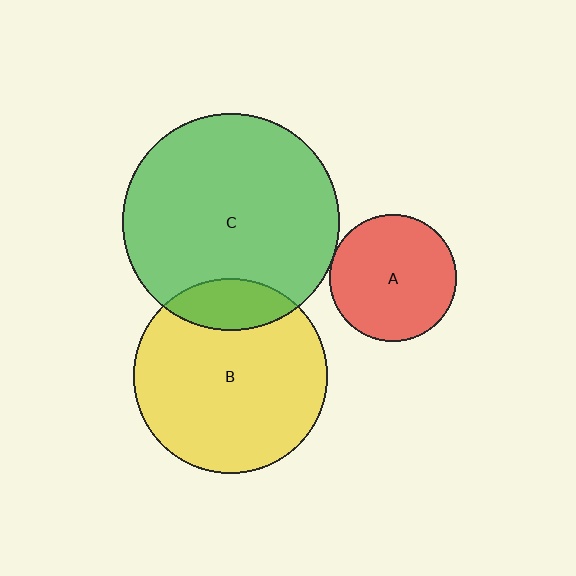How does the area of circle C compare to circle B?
Approximately 1.2 times.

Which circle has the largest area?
Circle C (green).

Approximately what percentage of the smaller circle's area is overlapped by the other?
Approximately 5%.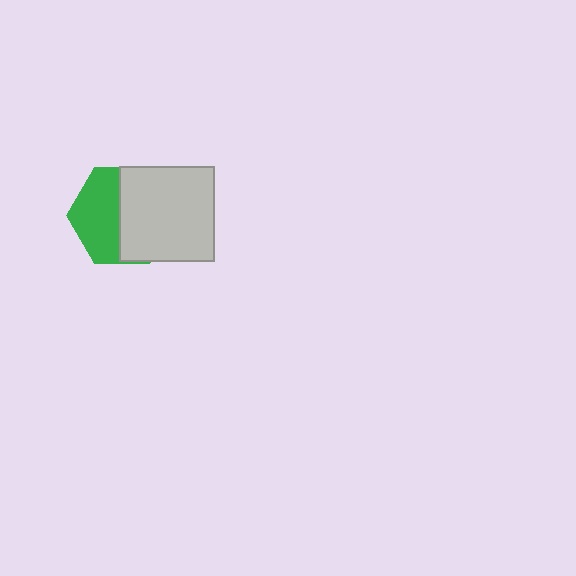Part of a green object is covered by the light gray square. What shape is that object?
It is a hexagon.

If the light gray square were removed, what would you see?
You would see the complete green hexagon.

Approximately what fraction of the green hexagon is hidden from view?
Roughly 52% of the green hexagon is hidden behind the light gray square.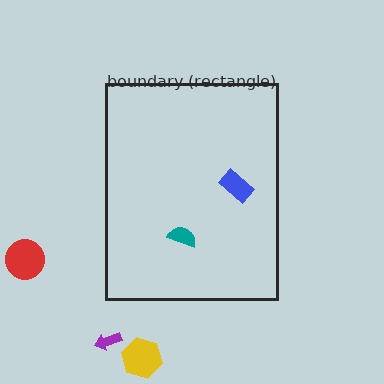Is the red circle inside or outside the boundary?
Outside.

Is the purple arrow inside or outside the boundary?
Outside.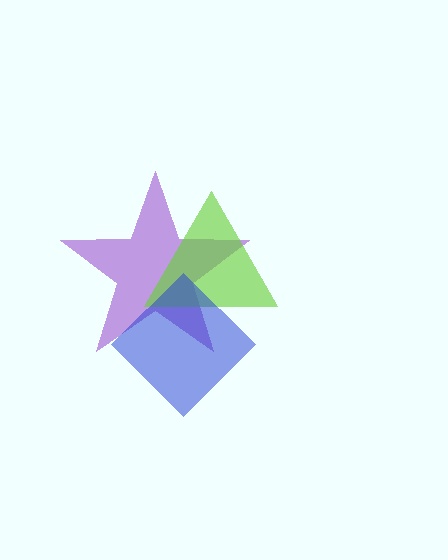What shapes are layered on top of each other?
The layered shapes are: a purple star, a lime triangle, a blue diamond.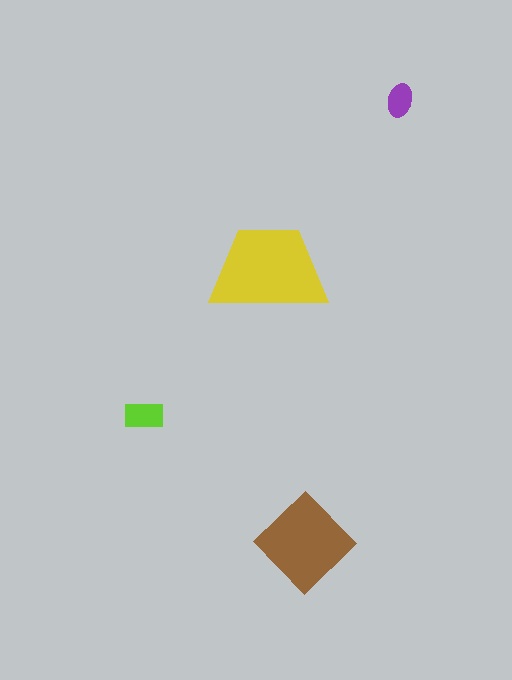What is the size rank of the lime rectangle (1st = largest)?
3rd.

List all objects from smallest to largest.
The purple ellipse, the lime rectangle, the brown diamond, the yellow trapezoid.